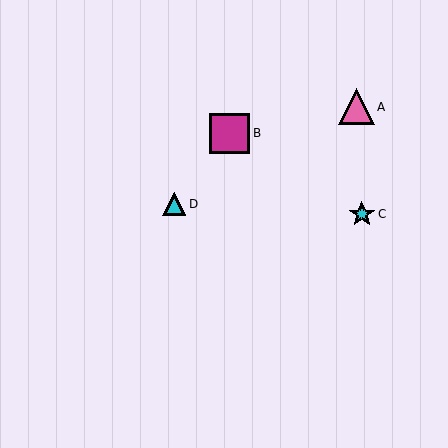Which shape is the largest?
The magenta square (labeled B) is the largest.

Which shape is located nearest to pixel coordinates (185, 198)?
The cyan triangle (labeled D) at (174, 204) is nearest to that location.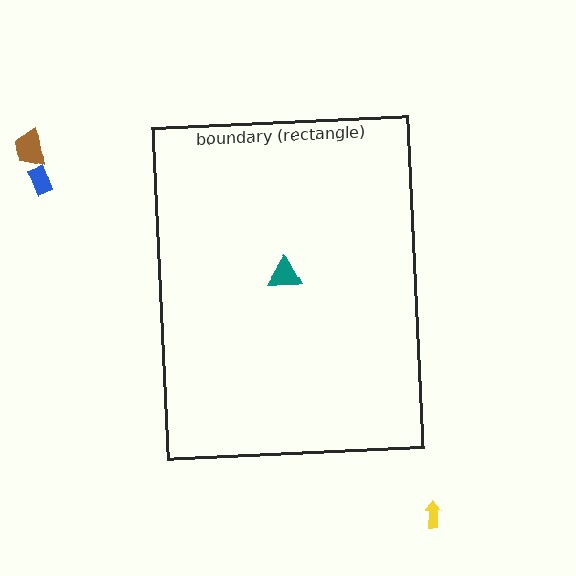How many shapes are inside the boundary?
1 inside, 3 outside.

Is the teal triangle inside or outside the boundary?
Inside.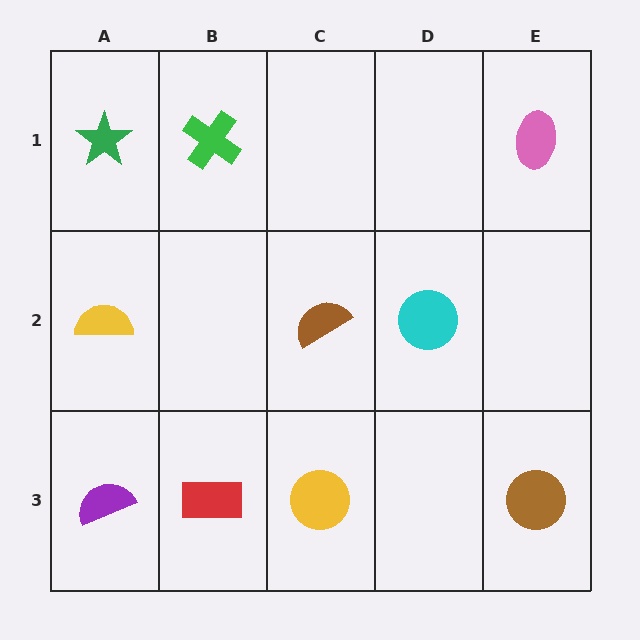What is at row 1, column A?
A green star.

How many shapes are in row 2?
3 shapes.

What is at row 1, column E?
A pink ellipse.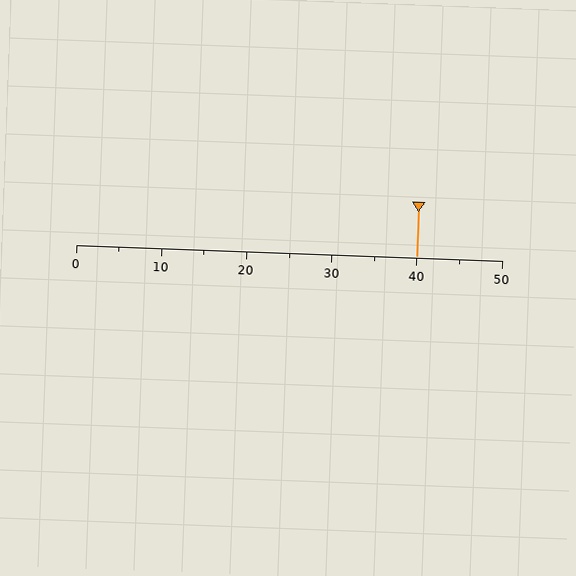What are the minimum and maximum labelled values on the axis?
The axis runs from 0 to 50.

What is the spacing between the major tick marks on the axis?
The major ticks are spaced 10 apart.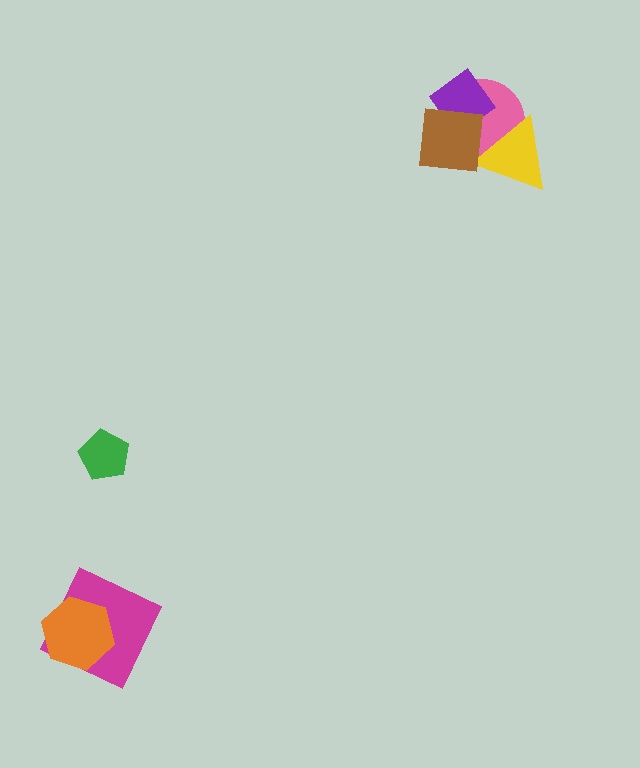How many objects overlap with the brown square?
3 objects overlap with the brown square.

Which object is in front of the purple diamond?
The brown square is in front of the purple diamond.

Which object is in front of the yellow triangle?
The brown square is in front of the yellow triangle.